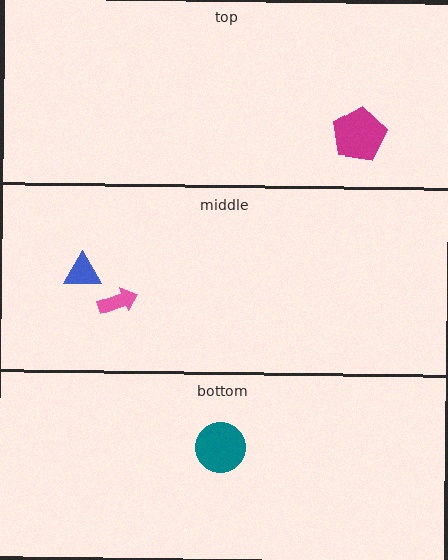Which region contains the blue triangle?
The middle region.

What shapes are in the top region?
The magenta pentagon.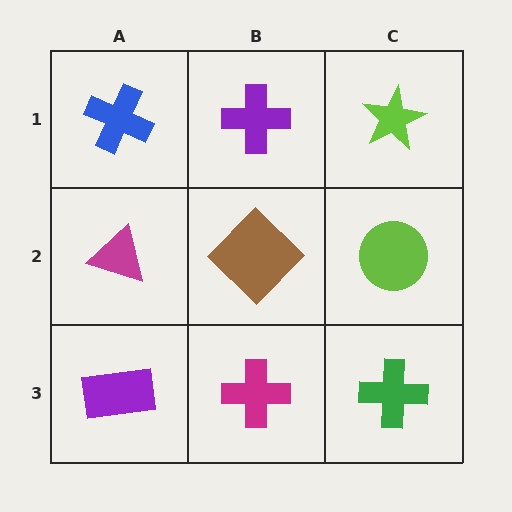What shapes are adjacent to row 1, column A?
A magenta triangle (row 2, column A), a purple cross (row 1, column B).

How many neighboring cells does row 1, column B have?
3.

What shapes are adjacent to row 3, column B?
A brown diamond (row 2, column B), a purple rectangle (row 3, column A), a green cross (row 3, column C).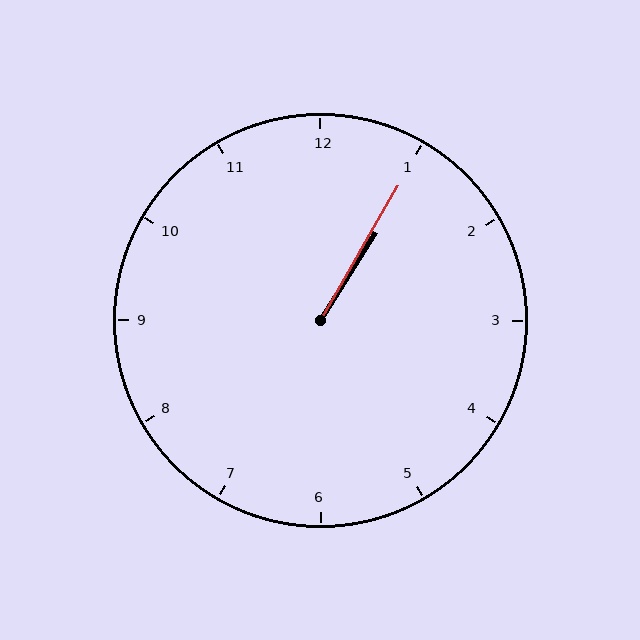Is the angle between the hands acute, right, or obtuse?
It is acute.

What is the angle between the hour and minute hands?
Approximately 2 degrees.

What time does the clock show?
1:05.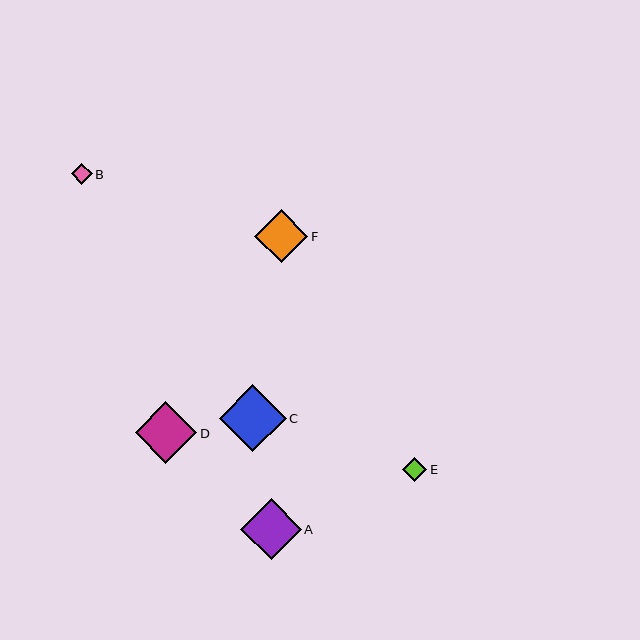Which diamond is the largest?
Diamond C is the largest with a size of approximately 67 pixels.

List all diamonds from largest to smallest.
From largest to smallest: C, D, A, F, E, B.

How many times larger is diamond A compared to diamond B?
Diamond A is approximately 2.9 times the size of diamond B.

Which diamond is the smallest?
Diamond B is the smallest with a size of approximately 21 pixels.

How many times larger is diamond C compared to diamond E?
Diamond C is approximately 2.8 times the size of diamond E.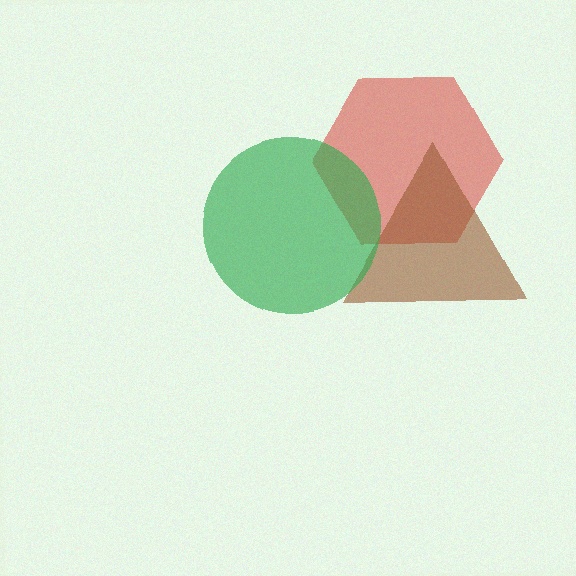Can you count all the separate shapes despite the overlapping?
Yes, there are 3 separate shapes.